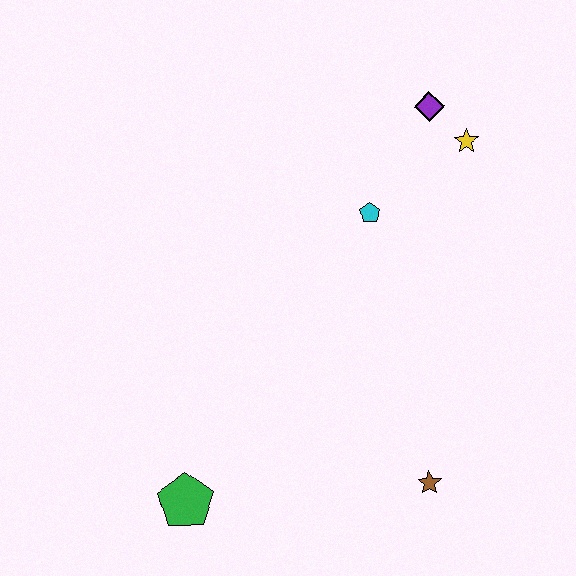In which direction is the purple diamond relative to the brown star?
The purple diamond is above the brown star.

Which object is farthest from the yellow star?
The green pentagon is farthest from the yellow star.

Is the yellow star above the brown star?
Yes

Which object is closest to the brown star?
The green pentagon is closest to the brown star.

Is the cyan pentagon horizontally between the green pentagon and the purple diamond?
Yes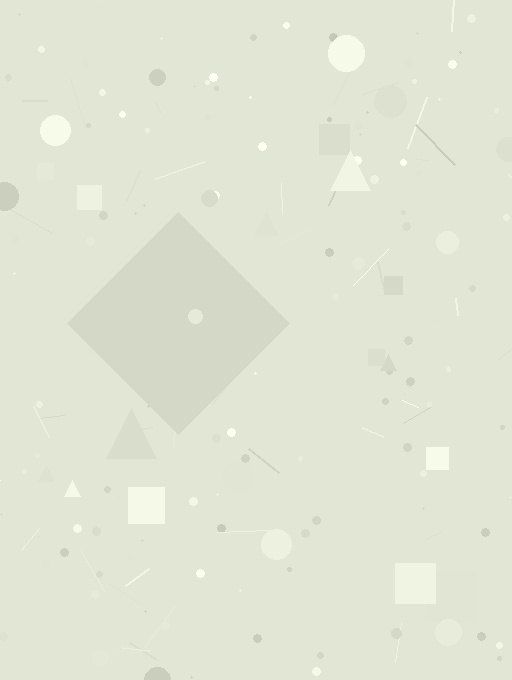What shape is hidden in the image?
A diamond is hidden in the image.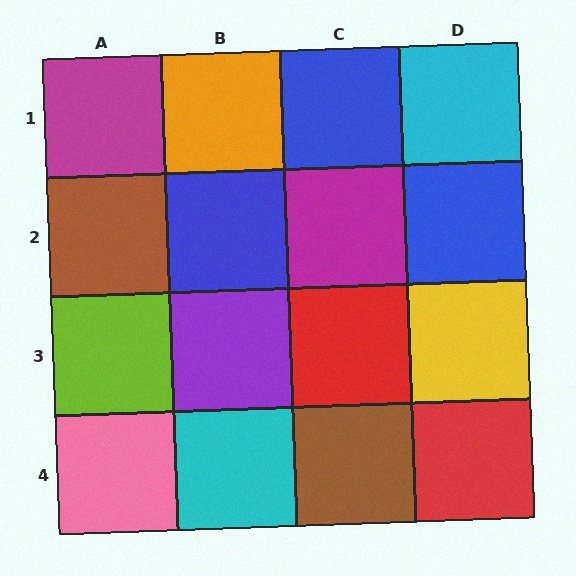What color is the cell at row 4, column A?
Pink.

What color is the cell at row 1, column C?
Blue.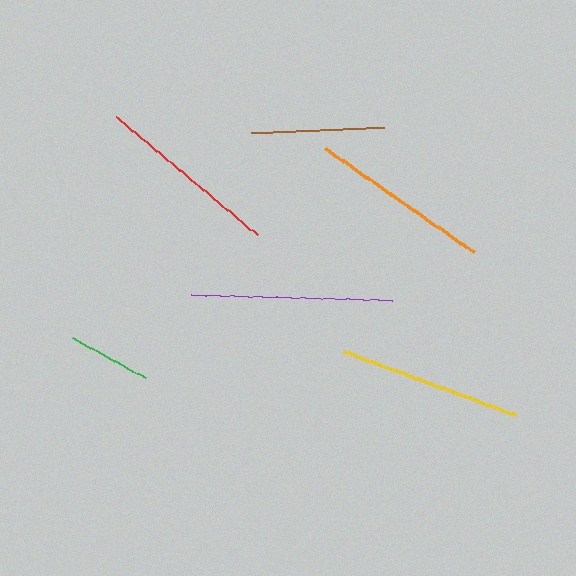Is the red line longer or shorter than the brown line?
The red line is longer than the brown line.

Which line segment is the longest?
The purple line is the longest at approximately 200 pixels.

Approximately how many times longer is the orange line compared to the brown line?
The orange line is approximately 1.4 times the length of the brown line.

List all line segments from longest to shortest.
From longest to shortest: purple, red, yellow, orange, brown, green.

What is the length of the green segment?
The green segment is approximately 83 pixels long.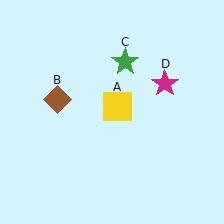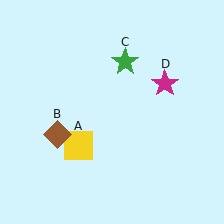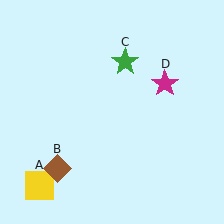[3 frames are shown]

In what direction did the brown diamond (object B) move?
The brown diamond (object B) moved down.